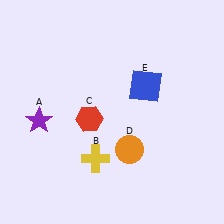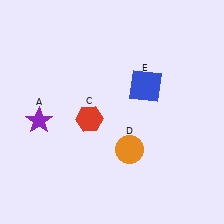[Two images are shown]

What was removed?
The yellow cross (B) was removed in Image 2.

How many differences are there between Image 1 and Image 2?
There is 1 difference between the two images.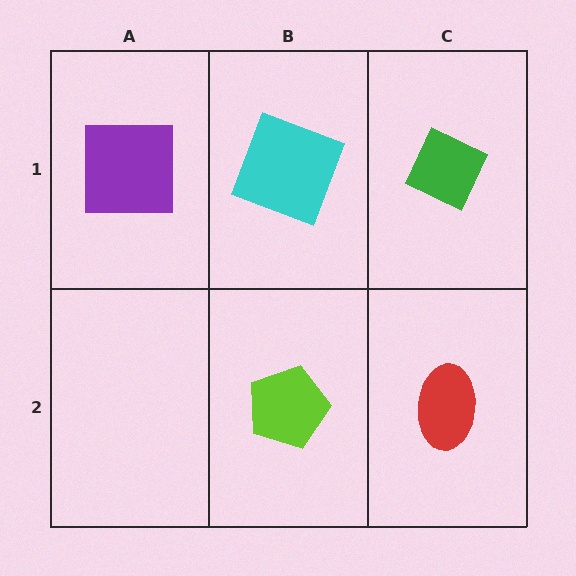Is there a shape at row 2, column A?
No, that cell is empty.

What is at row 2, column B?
A lime pentagon.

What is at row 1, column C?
A green diamond.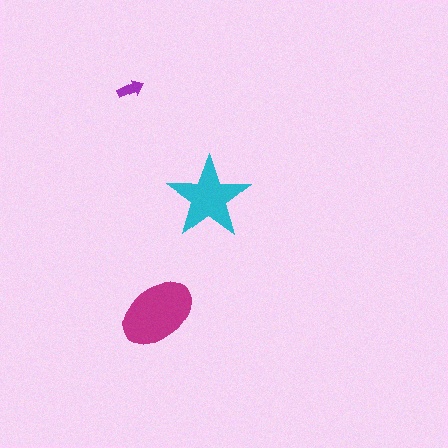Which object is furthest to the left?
The purple arrow is leftmost.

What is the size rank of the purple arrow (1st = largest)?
3rd.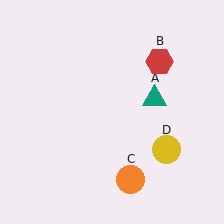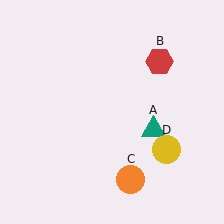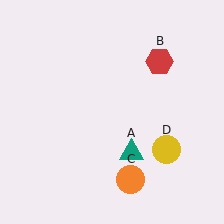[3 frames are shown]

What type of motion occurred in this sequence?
The teal triangle (object A) rotated clockwise around the center of the scene.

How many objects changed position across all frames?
1 object changed position: teal triangle (object A).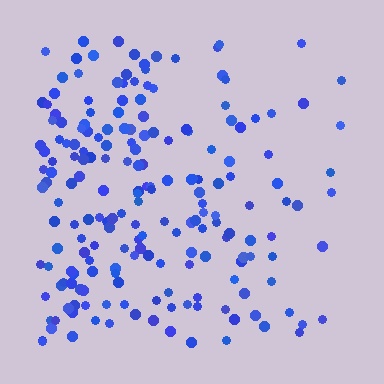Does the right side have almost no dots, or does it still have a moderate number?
Still a moderate number, just noticeably fewer than the left.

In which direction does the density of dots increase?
From right to left, with the left side densest.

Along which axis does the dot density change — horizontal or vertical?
Horizontal.